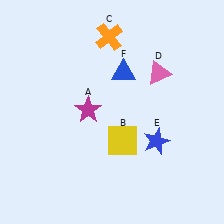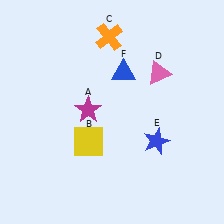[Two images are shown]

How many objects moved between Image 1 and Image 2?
1 object moved between the two images.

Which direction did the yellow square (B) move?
The yellow square (B) moved left.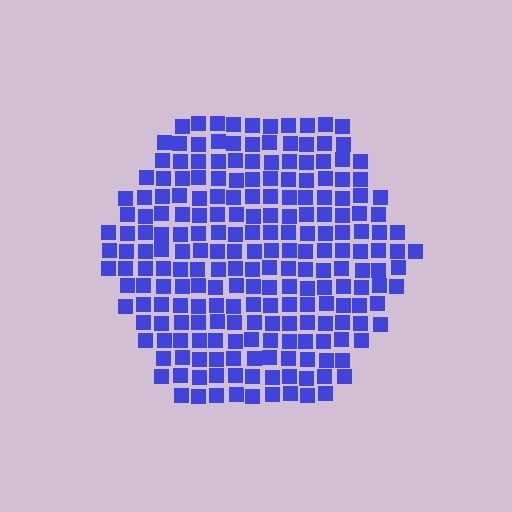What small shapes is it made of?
It is made of small squares.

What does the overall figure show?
The overall figure shows a hexagon.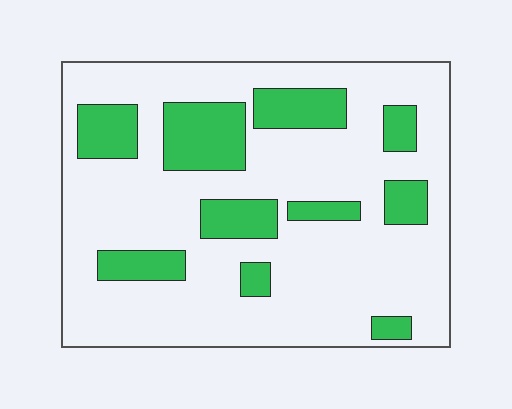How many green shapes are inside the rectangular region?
10.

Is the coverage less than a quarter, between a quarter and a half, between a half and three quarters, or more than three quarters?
Less than a quarter.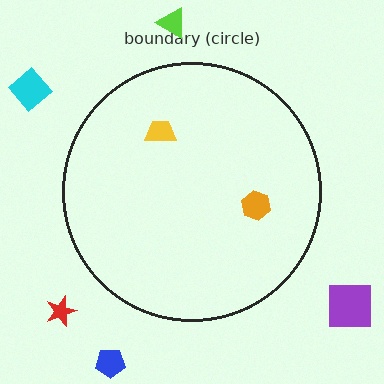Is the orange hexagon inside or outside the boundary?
Inside.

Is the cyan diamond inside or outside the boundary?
Outside.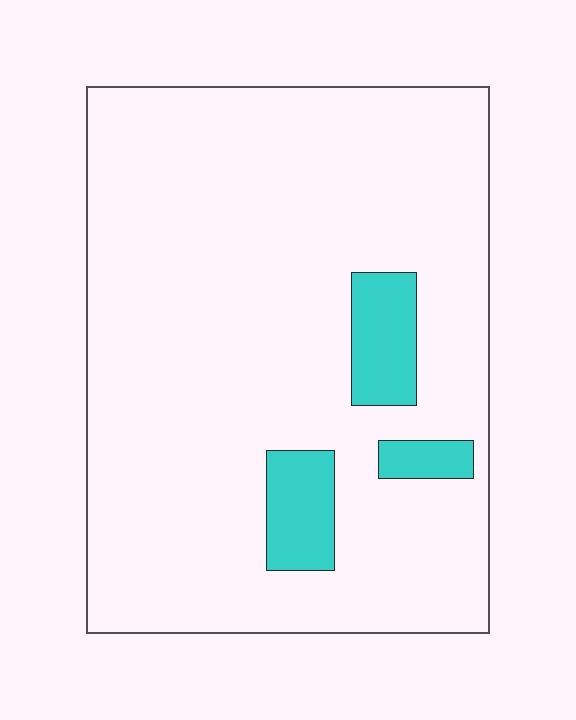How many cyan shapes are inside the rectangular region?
3.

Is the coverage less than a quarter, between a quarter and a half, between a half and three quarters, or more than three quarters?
Less than a quarter.